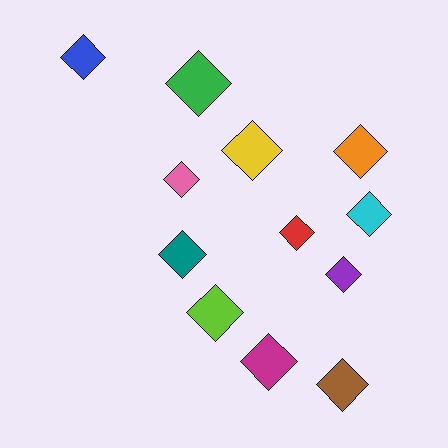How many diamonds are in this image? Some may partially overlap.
There are 12 diamonds.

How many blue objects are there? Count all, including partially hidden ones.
There is 1 blue object.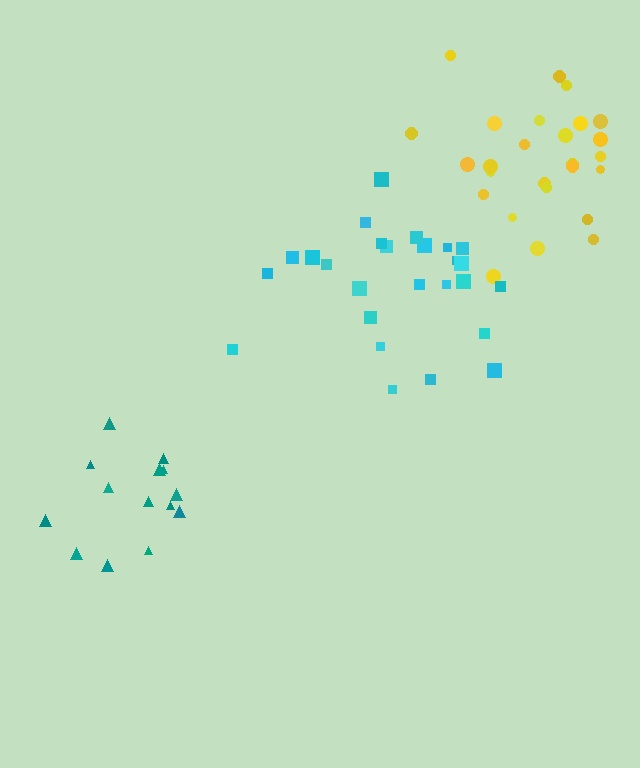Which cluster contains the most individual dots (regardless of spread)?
Yellow (26).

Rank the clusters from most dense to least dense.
yellow, cyan, teal.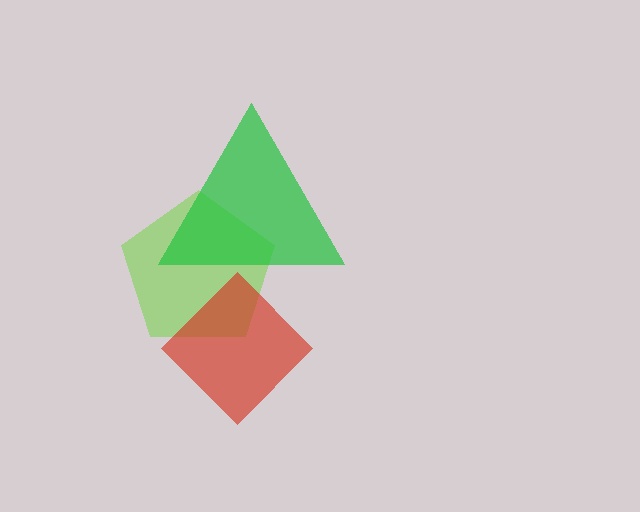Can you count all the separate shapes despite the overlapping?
Yes, there are 3 separate shapes.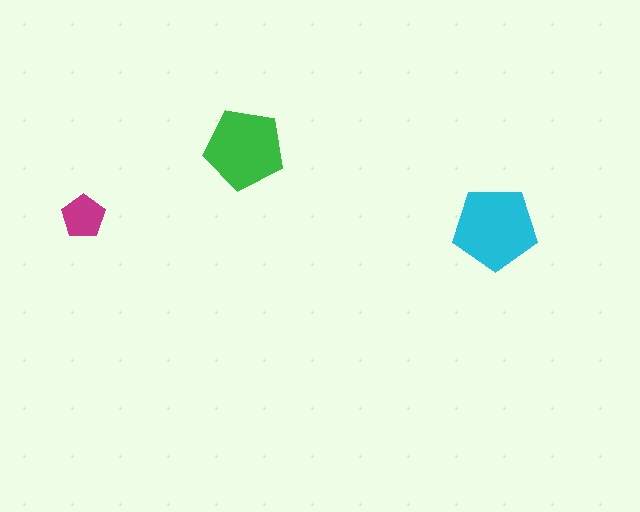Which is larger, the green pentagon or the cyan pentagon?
The cyan one.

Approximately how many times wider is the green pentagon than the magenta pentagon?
About 2 times wider.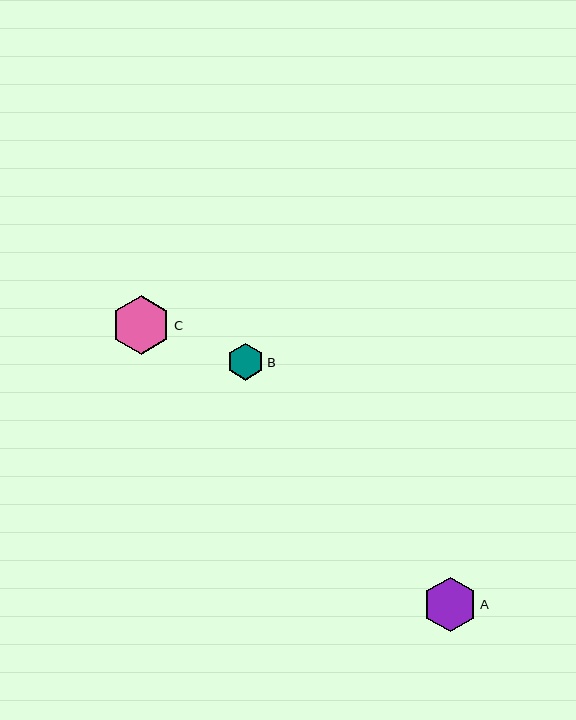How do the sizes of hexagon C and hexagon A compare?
Hexagon C and hexagon A are approximately the same size.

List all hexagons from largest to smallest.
From largest to smallest: C, A, B.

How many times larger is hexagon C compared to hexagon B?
Hexagon C is approximately 1.6 times the size of hexagon B.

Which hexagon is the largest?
Hexagon C is the largest with a size of approximately 59 pixels.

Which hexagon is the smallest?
Hexagon B is the smallest with a size of approximately 37 pixels.